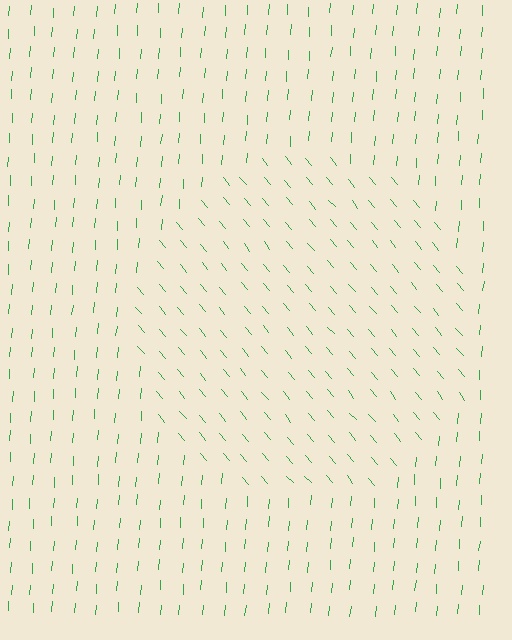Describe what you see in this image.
The image is filled with small green line segments. A circle region in the image has lines oriented differently from the surrounding lines, creating a visible texture boundary.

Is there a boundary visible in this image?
Yes, there is a texture boundary formed by a change in line orientation.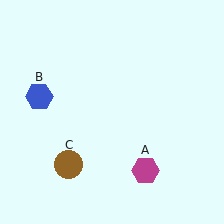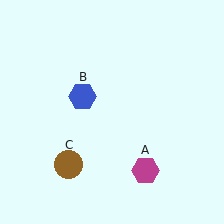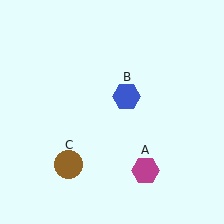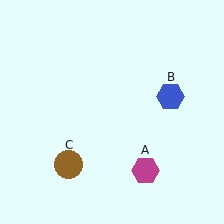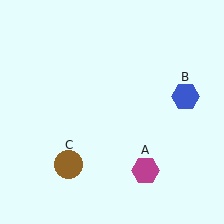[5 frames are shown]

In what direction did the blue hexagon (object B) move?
The blue hexagon (object B) moved right.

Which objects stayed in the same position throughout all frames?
Magenta hexagon (object A) and brown circle (object C) remained stationary.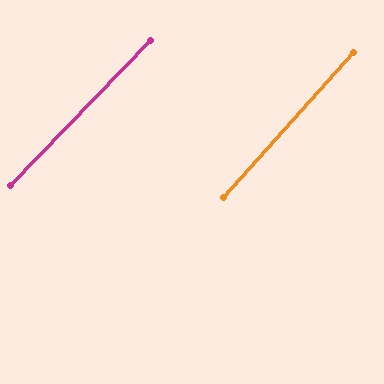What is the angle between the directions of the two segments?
Approximately 2 degrees.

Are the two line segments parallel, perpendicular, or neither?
Parallel — their directions differ by only 2.0°.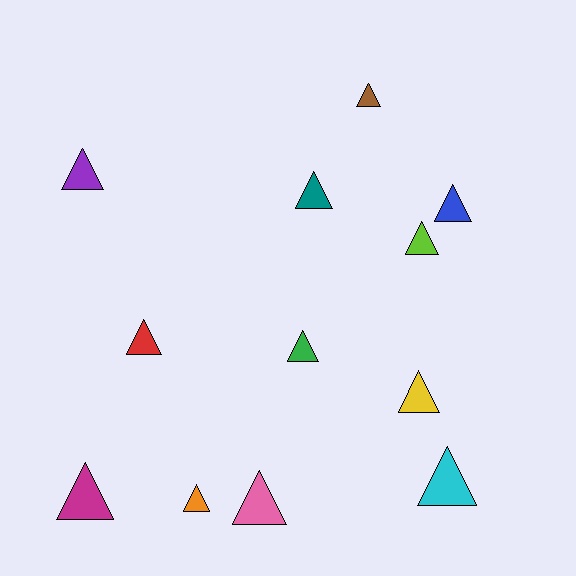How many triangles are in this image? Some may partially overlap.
There are 12 triangles.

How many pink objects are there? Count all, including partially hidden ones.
There is 1 pink object.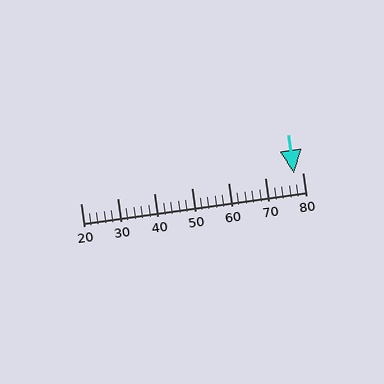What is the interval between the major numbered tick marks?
The major tick marks are spaced 10 units apart.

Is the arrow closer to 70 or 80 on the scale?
The arrow is closer to 80.